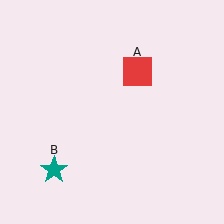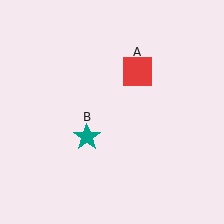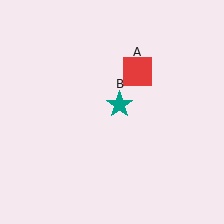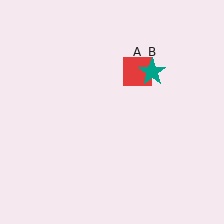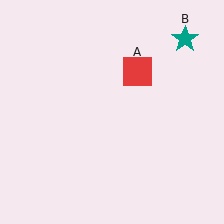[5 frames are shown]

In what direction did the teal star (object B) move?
The teal star (object B) moved up and to the right.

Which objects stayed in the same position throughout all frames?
Red square (object A) remained stationary.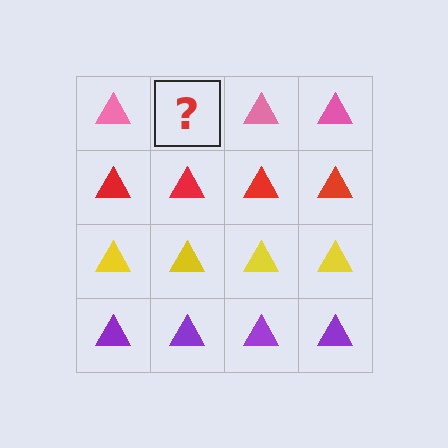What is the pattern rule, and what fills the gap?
The rule is that each row has a consistent color. The gap should be filled with a pink triangle.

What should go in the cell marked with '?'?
The missing cell should contain a pink triangle.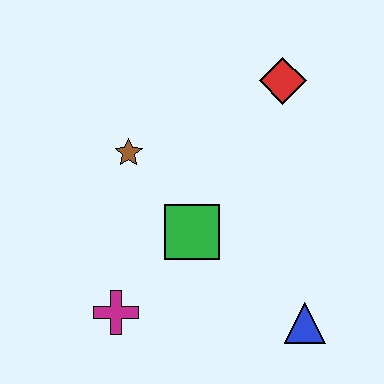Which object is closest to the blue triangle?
The green square is closest to the blue triangle.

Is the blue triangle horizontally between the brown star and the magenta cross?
No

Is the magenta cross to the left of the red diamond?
Yes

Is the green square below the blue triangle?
No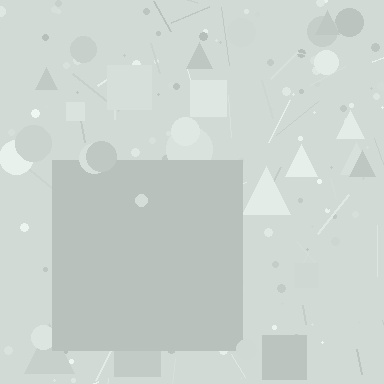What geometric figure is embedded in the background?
A square is embedded in the background.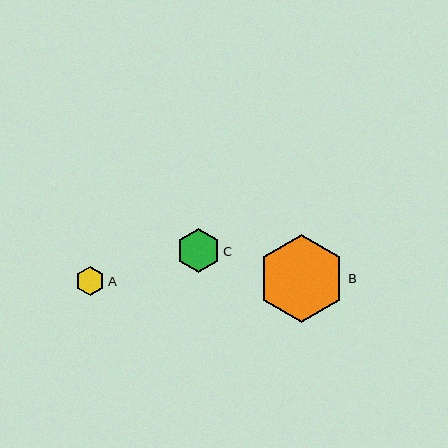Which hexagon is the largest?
Hexagon B is the largest with a size of approximately 88 pixels.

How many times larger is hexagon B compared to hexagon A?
Hexagon B is approximately 3.0 times the size of hexagon A.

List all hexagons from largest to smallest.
From largest to smallest: B, C, A.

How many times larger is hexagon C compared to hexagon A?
Hexagon C is approximately 1.5 times the size of hexagon A.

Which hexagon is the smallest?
Hexagon A is the smallest with a size of approximately 29 pixels.